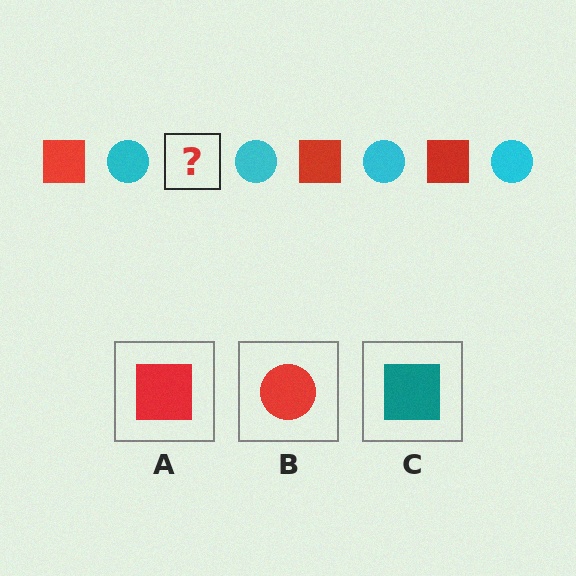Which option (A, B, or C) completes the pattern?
A.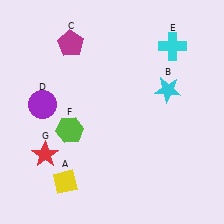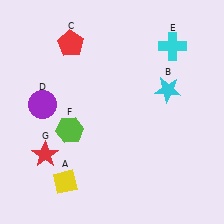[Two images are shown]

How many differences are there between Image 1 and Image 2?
There is 1 difference between the two images.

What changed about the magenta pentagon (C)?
In Image 1, C is magenta. In Image 2, it changed to red.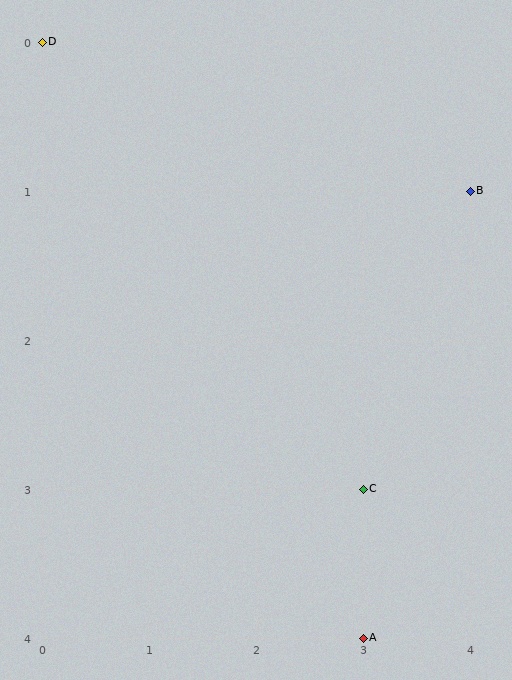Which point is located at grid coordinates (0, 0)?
Point D is at (0, 0).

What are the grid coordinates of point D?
Point D is at grid coordinates (0, 0).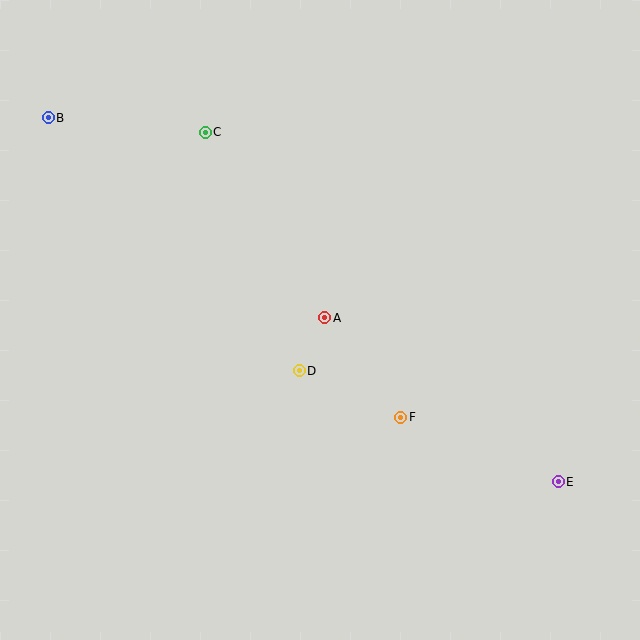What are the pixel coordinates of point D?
Point D is at (299, 371).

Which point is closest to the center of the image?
Point A at (325, 318) is closest to the center.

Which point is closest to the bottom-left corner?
Point D is closest to the bottom-left corner.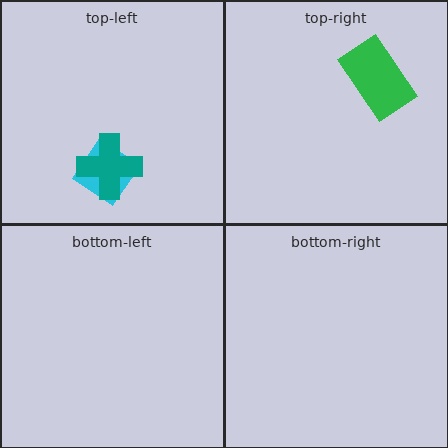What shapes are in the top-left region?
The cyan diamond, the teal cross.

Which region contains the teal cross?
The top-left region.